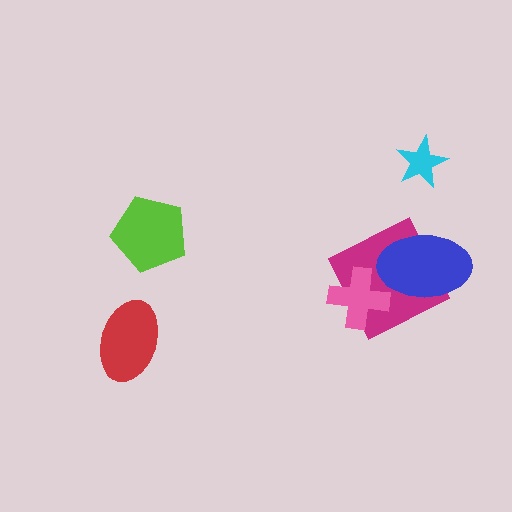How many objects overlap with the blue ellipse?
1 object overlaps with the blue ellipse.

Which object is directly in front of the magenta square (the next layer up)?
The pink cross is directly in front of the magenta square.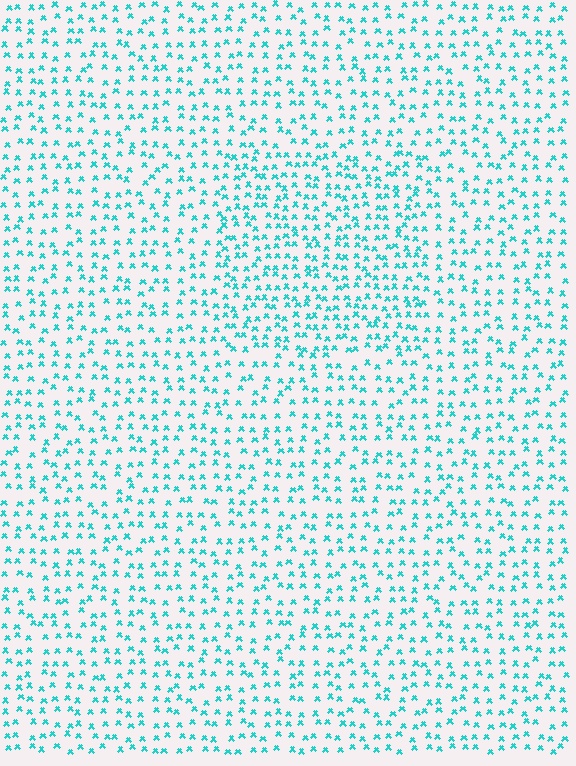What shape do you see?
I see a rectangle.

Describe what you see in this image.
The image contains small cyan elements arranged at two different densities. A rectangle-shaped region is visible where the elements are more densely packed than the surrounding area.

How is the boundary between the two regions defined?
The boundary is defined by a change in element density (approximately 1.5x ratio). All elements are the same color, size, and shape.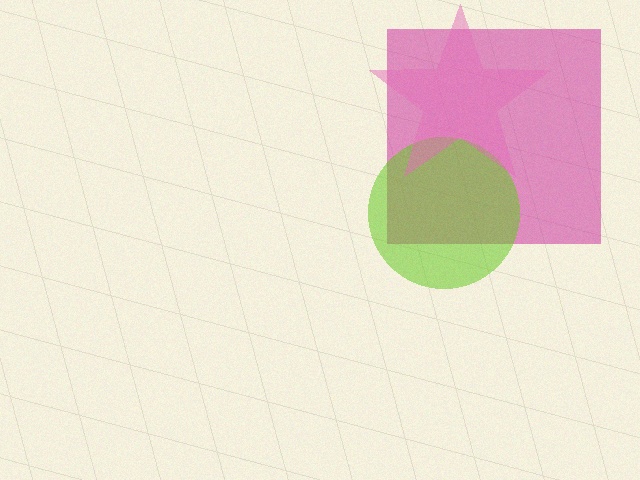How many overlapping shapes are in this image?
There are 3 overlapping shapes in the image.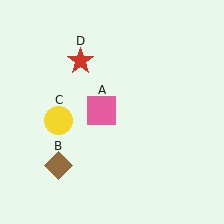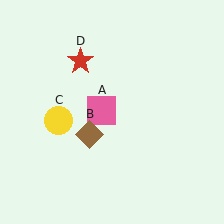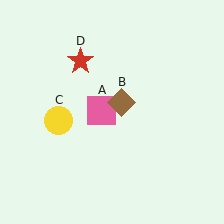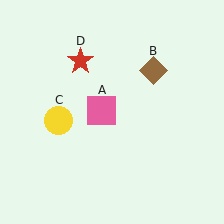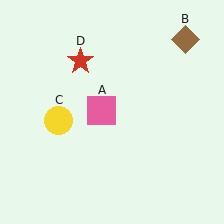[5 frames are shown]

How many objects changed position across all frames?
1 object changed position: brown diamond (object B).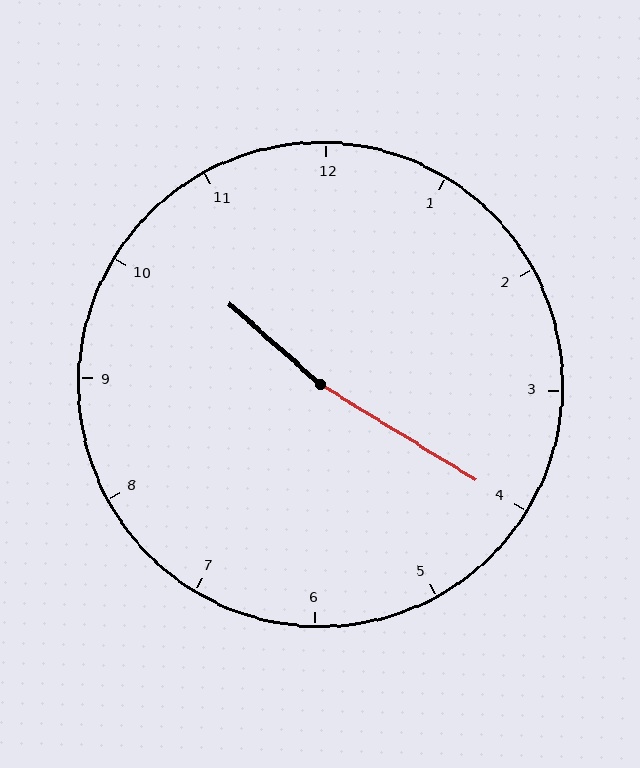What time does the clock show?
10:20.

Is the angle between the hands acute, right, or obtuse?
It is obtuse.